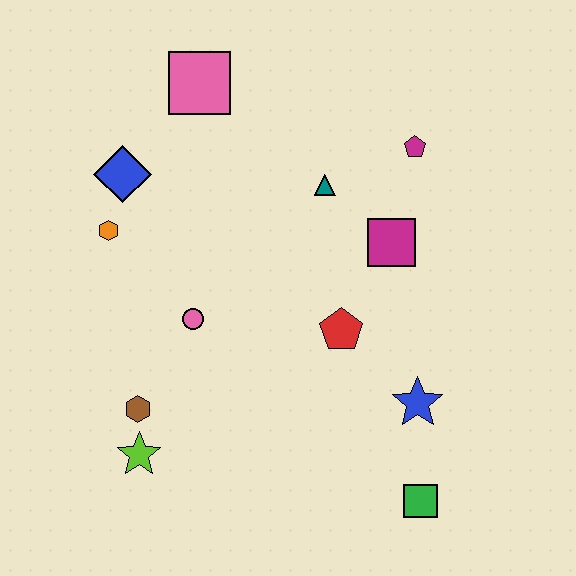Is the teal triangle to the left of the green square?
Yes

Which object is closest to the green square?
The blue star is closest to the green square.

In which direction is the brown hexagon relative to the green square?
The brown hexagon is to the left of the green square.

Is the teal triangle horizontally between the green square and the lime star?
Yes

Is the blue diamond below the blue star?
No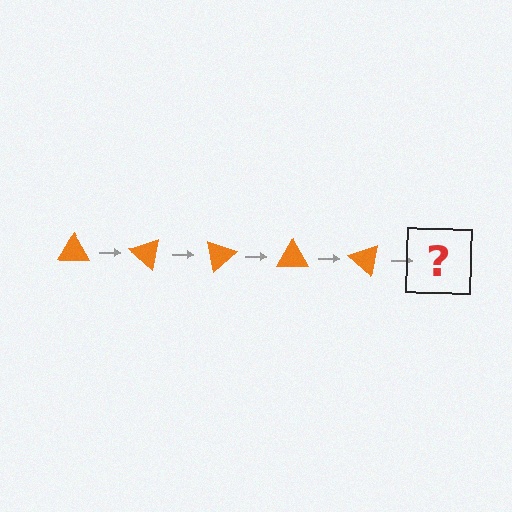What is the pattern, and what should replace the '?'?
The pattern is that the triangle rotates 40 degrees each step. The '?' should be an orange triangle rotated 200 degrees.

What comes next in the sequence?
The next element should be an orange triangle rotated 200 degrees.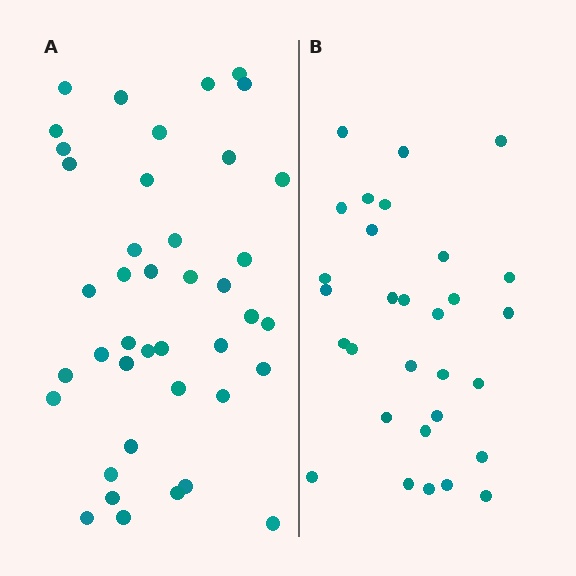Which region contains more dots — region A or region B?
Region A (the left region) has more dots.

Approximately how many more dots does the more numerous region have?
Region A has roughly 12 or so more dots than region B.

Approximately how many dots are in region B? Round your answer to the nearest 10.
About 30 dots.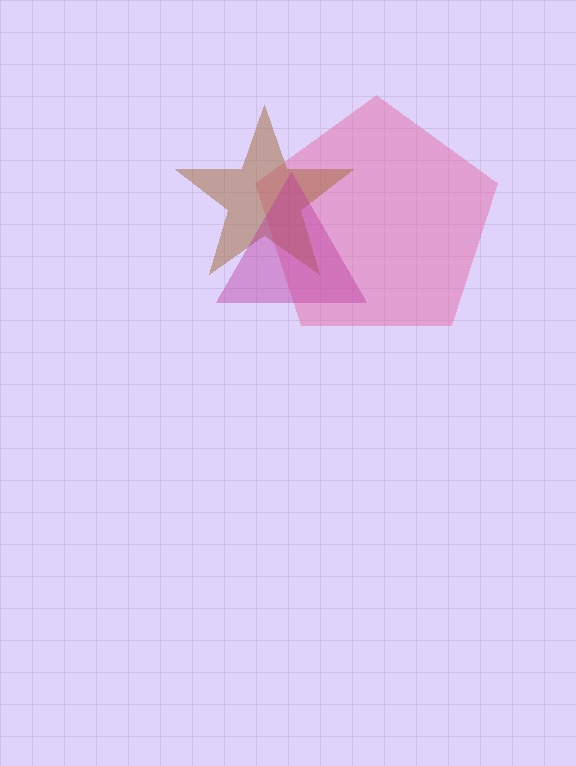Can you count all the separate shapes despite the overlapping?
Yes, there are 3 separate shapes.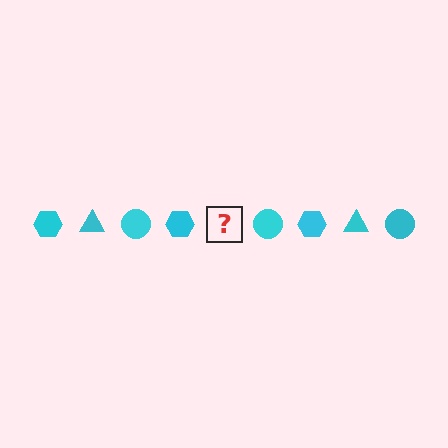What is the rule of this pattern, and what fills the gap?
The rule is that the pattern cycles through hexagon, triangle, circle shapes in cyan. The gap should be filled with a cyan triangle.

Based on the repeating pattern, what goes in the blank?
The blank should be a cyan triangle.